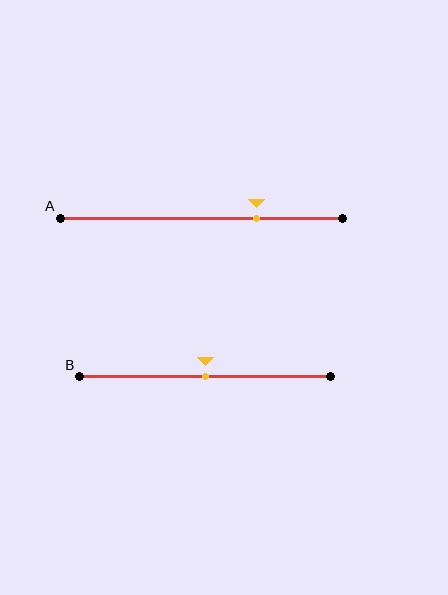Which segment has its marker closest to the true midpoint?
Segment B has its marker closest to the true midpoint.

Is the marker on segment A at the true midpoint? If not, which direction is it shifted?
No, the marker on segment A is shifted to the right by about 20% of the segment length.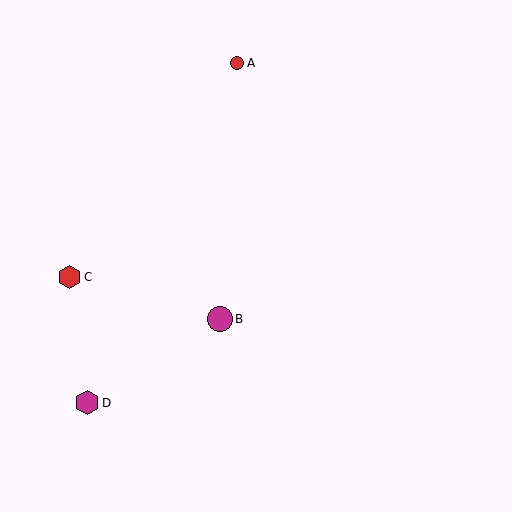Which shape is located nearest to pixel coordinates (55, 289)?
The red hexagon (labeled C) at (70, 277) is nearest to that location.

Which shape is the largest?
The magenta circle (labeled B) is the largest.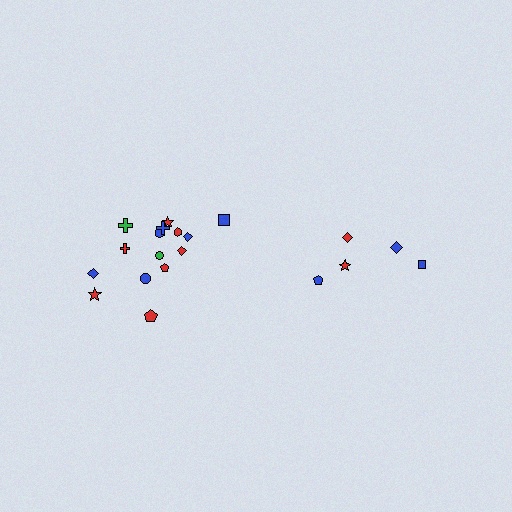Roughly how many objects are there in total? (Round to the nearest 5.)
Roughly 20 objects in total.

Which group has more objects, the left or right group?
The left group.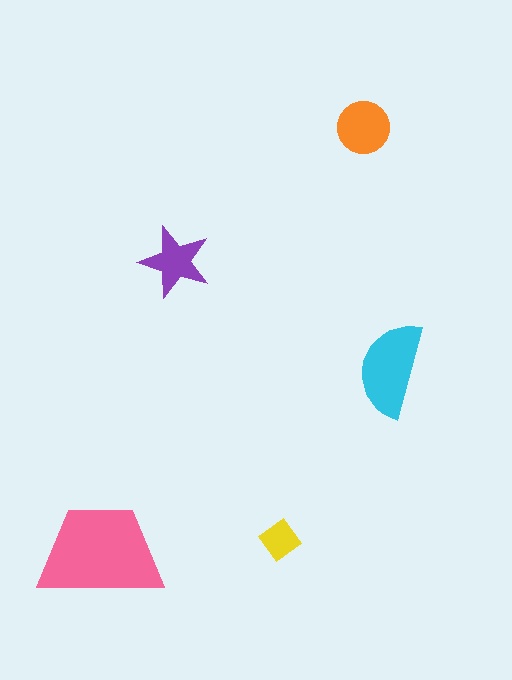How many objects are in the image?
There are 5 objects in the image.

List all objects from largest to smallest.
The pink trapezoid, the cyan semicircle, the orange circle, the purple star, the yellow diamond.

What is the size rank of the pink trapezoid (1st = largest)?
1st.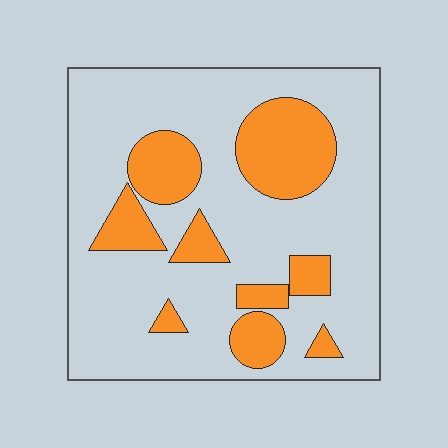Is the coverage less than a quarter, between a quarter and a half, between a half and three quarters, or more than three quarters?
Less than a quarter.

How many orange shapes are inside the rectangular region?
9.